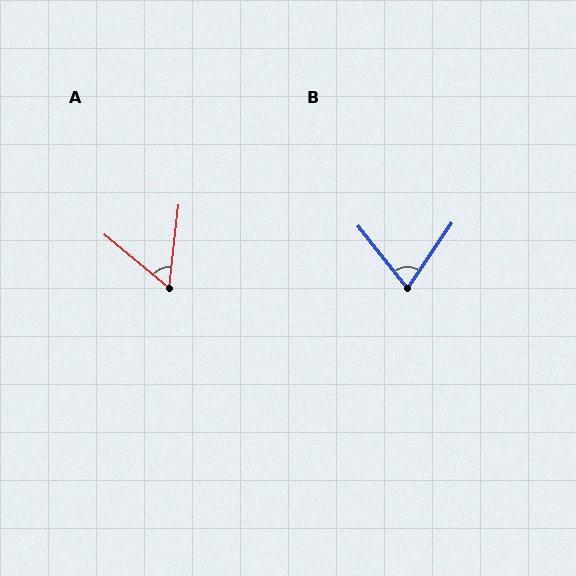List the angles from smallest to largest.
A (57°), B (73°).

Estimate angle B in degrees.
Approximately 73 degrees.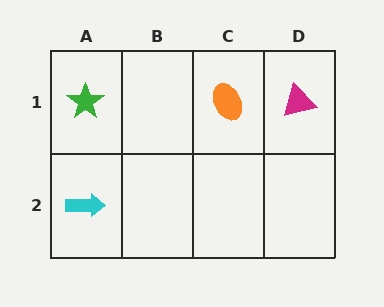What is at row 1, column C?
An orange ellipse.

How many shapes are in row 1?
3 shapes.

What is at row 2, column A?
A cyan arrow.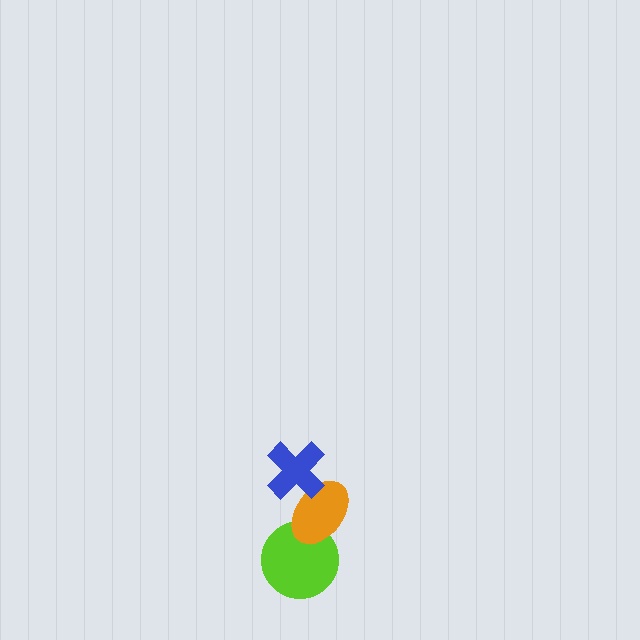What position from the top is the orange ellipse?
The orange ellipse is 2nd from the top.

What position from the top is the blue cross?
The blue cross is 1st from the top.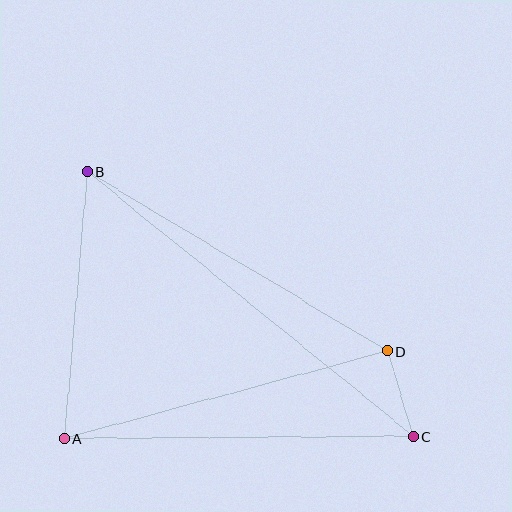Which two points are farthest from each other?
Points B and C are farthest from each other.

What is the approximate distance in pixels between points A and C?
The distance between A and C is approximately 349 pixels.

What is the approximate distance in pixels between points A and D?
The distance between A and D is approximately 334 pixels.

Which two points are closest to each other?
Points C and D are closest to each other.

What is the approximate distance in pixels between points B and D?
The distance between B and D is approximately 350 pixels.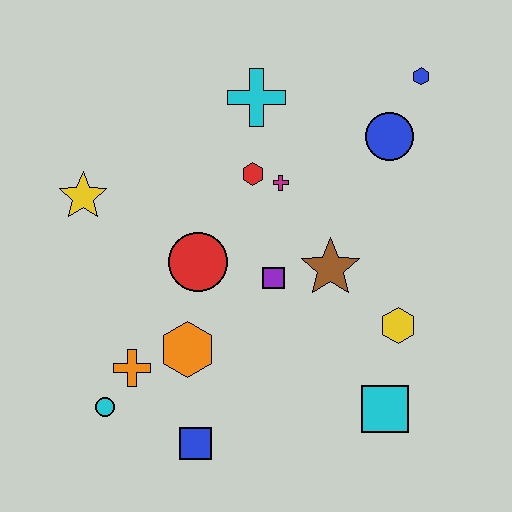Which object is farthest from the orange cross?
The blue hexagon is farthest from the orange cross.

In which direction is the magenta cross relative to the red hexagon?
The magenta cross is to the right of the red hexagon.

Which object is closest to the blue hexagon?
The blue circle is closest to the blue hexagon.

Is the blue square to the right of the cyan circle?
Yes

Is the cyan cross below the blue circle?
No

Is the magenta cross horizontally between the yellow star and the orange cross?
No